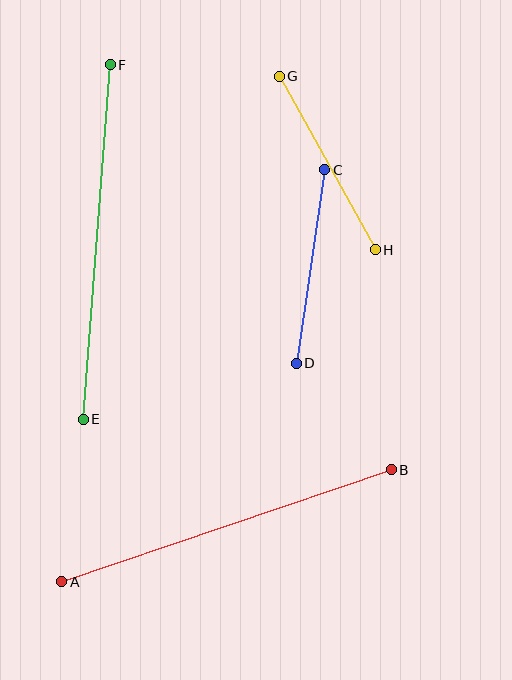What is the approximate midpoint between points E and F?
The midpoint is at approximately (97, 242) pixels.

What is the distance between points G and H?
The distance is approximately 199 pixels.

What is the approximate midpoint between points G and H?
The midpoint is at approximately (327, 163) pixels.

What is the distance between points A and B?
The distance is approximately 348 pixels.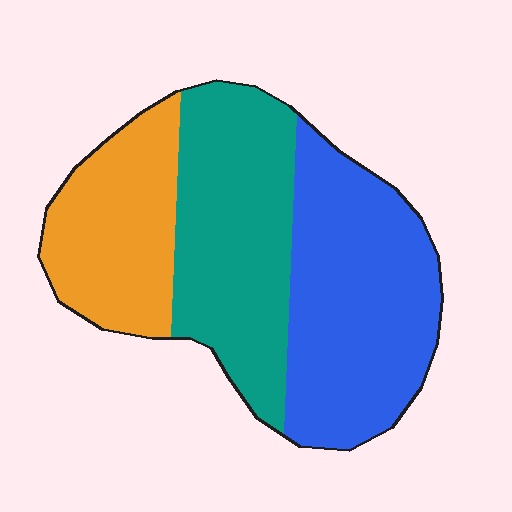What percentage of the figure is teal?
Teal takes up between a third and a half of the figure.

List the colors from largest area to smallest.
From largest to smallest: blue, teal, orange.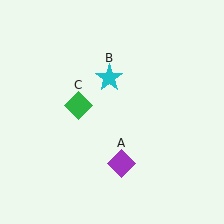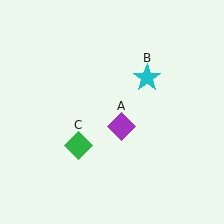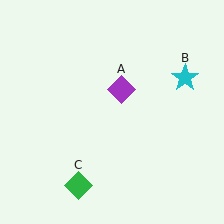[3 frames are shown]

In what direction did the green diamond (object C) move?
The green diamond (object C) moved down.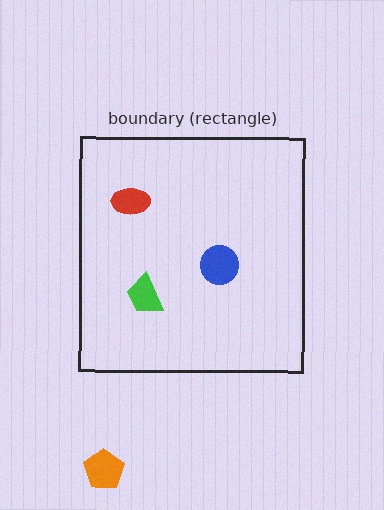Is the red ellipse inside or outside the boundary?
Inside.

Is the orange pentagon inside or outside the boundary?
Outside.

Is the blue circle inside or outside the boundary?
Inside.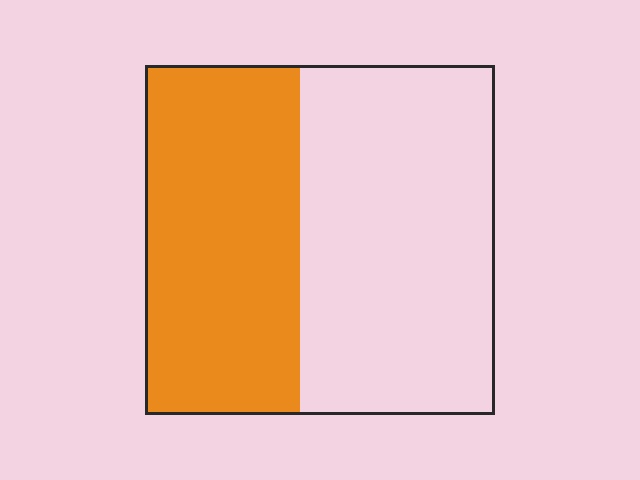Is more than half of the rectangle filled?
No.